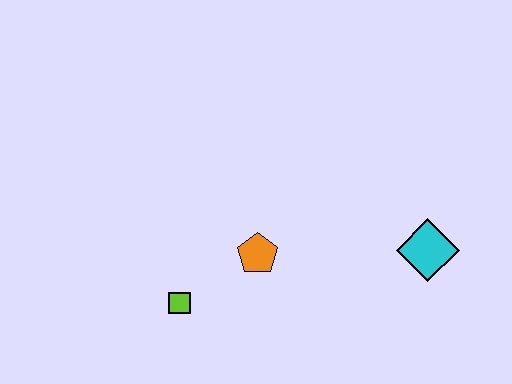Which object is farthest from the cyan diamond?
The lime square is farthest from the cyan diamond.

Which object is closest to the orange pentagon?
The lime square is closest to the orange pentagon.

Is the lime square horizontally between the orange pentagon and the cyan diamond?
No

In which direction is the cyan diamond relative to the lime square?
The cyan diamond is to the right of the lime square.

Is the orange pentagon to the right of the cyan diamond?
No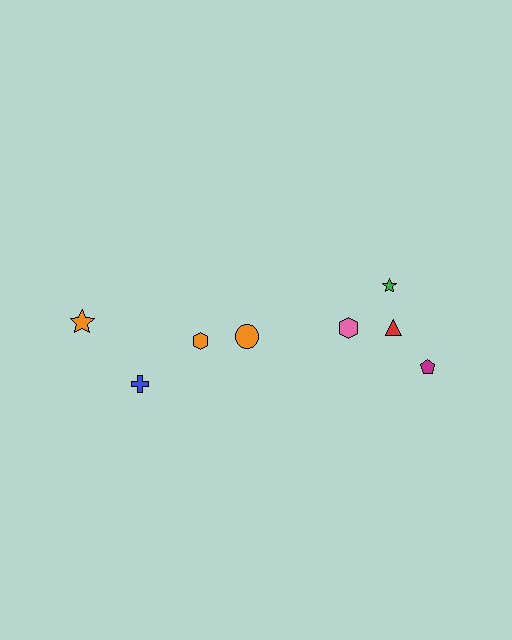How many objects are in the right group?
There are 5 objects.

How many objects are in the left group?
There are 3 objects.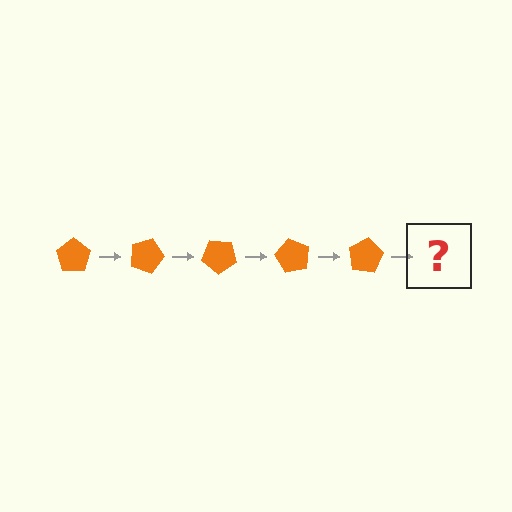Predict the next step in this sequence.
The next step is an orange pentagon rotated 100 degrees.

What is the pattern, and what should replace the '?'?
The pattern is that the pentagon rotates 20 degrees each step. The '?' should be an orange pentagon rotated 100 degrees.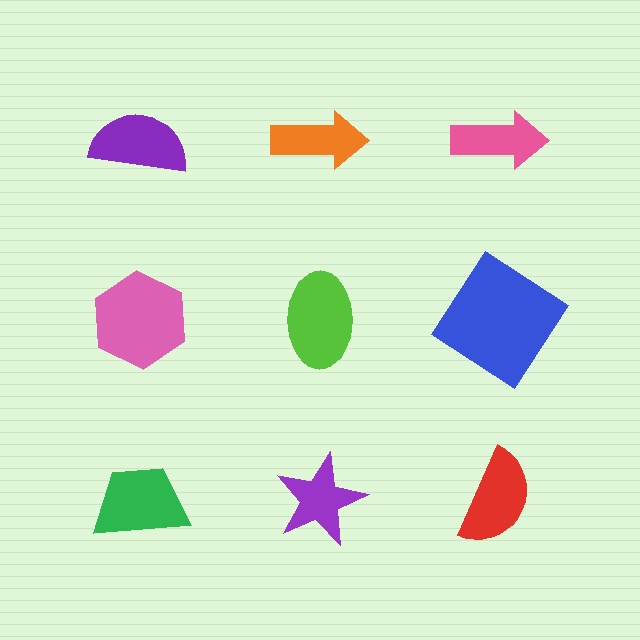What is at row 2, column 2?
A lime ellipse.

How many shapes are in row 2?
3 shapes.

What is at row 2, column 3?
A blue diamond.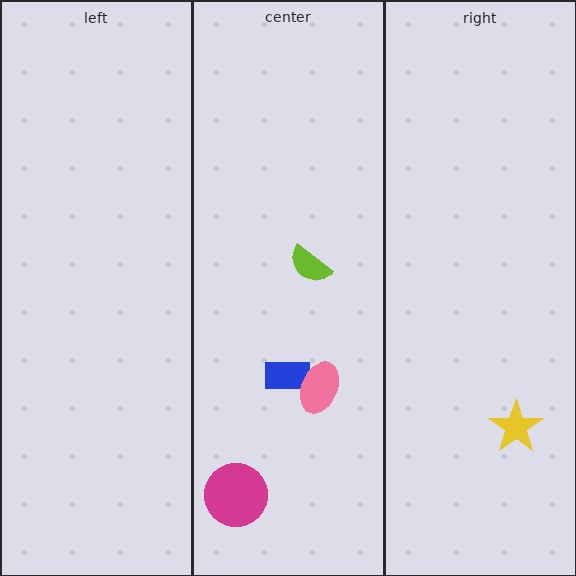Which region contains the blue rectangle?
The center region.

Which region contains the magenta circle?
The center region.